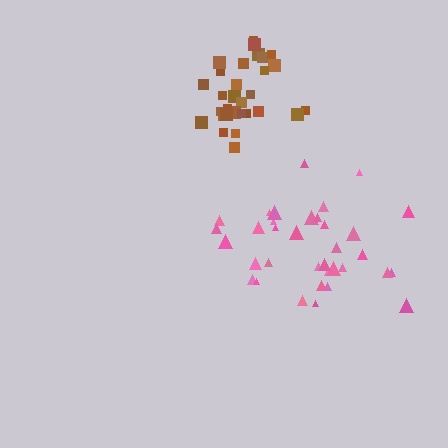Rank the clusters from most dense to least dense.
brown, pink.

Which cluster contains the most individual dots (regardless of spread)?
Pink (35).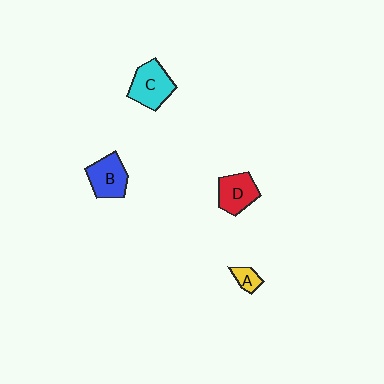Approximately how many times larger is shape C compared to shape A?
Approximately 2.8 times.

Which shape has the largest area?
Shape C (cyan).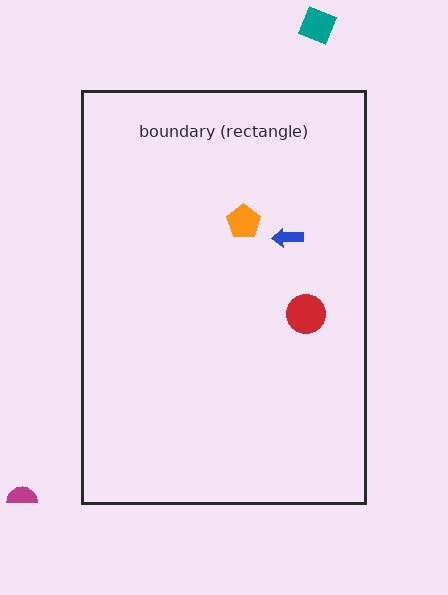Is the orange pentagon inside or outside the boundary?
Inside.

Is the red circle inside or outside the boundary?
Inside.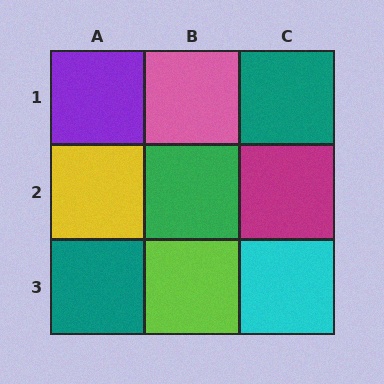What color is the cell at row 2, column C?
Magenta.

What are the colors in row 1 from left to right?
Purple, pink, teal.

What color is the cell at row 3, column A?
Teal.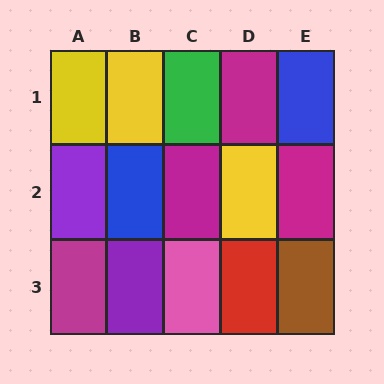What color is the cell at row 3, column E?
Brown.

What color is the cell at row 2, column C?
Magenta.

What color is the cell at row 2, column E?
Magenta.